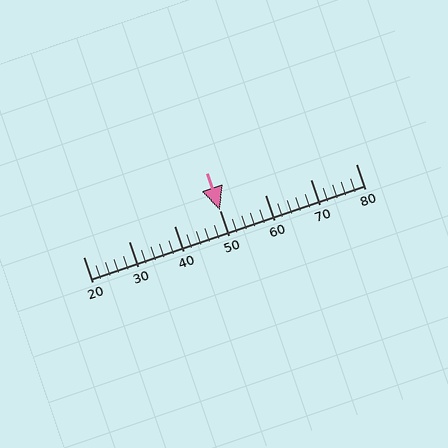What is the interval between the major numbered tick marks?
The major tick marks are spaced 10 units apart.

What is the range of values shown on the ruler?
The ruler shows values from 20 to 80.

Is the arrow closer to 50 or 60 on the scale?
The arrow is closer to 50.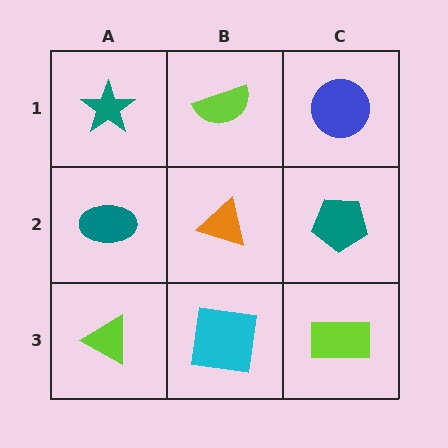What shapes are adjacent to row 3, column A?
A teal ellipse (row 2, column A), a cyan square (row 3, column B).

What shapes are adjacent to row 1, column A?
A teal ellipse (row 2, column A), a lime semicircle (row 1, column B).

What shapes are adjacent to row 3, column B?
An orange triangle (row 2, column B), a lime triangle (row 3, column A), a lime rectangle (row 3, column C).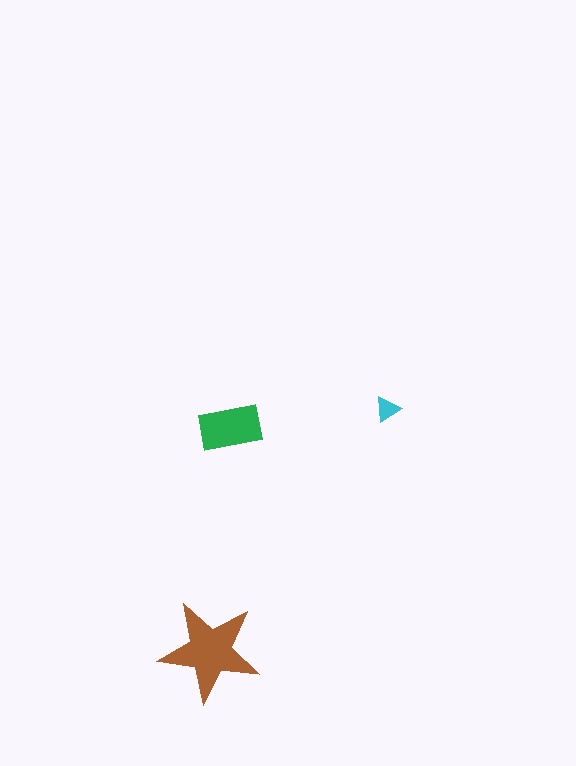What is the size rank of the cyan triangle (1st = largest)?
3rd.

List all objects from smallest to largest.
The cyan triangle, the green rectangle, the brown star.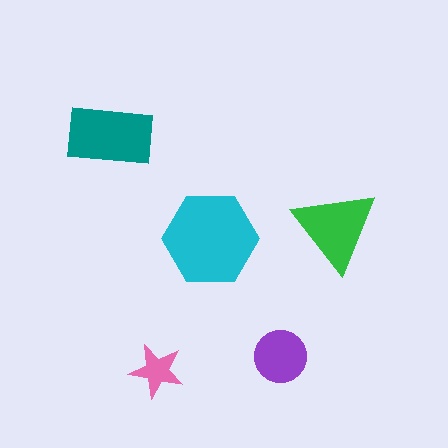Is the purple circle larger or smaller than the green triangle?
Smaller.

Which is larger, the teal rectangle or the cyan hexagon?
The cyan hexagon.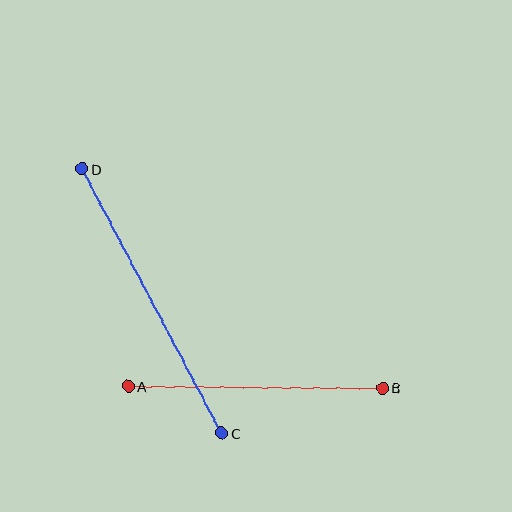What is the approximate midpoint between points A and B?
The midpoint is at approximately (255, 387) pixels.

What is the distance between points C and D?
The distance is approximately 299 pixels.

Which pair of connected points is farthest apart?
Points C and D are farthest apart.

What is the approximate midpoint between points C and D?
The midpoint is at approximately (152, 301) pixels.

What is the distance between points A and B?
The distance is approximately 254 pixels.